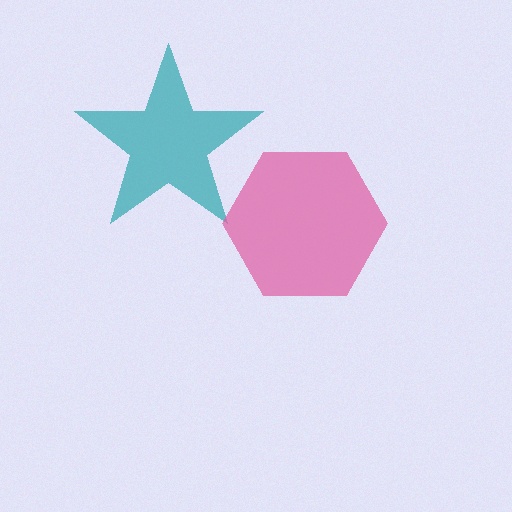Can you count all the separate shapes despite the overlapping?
Yes, there are 2 separate shapes.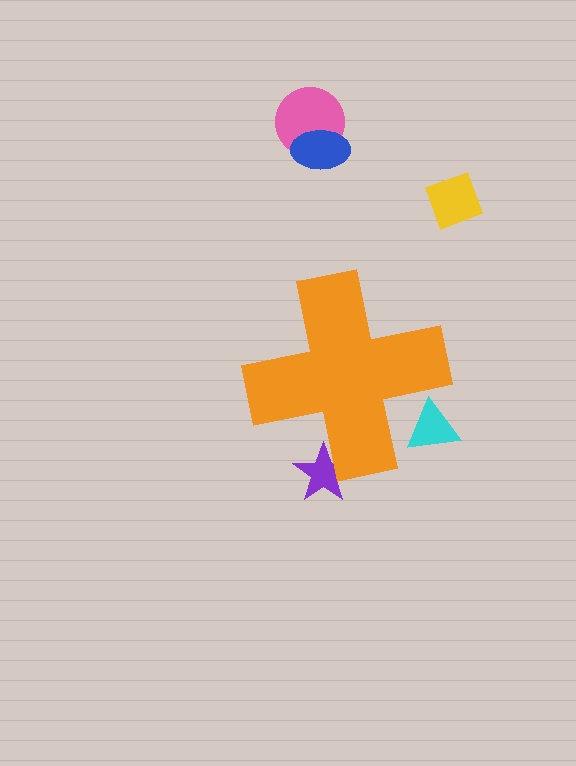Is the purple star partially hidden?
Yes, the purple star is partially hidden behind the orange cross.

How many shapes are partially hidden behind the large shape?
2 shapes are partially hidden.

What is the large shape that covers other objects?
An orange cross.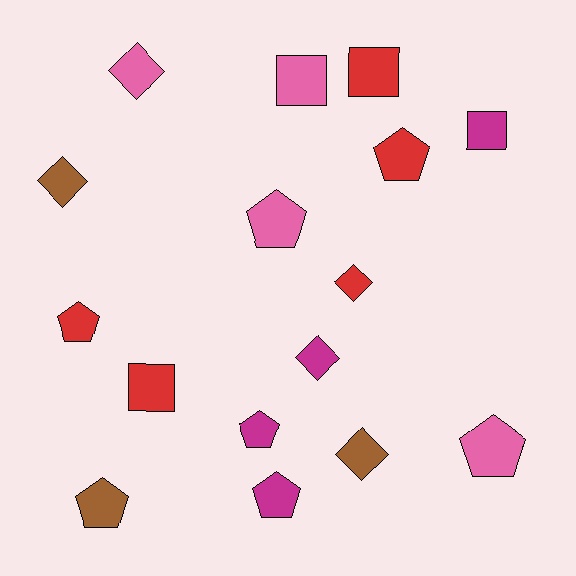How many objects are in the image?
There are 16 objects.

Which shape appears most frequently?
Pentagon, with 7 objects.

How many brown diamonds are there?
There are 2 brown diamonds.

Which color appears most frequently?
Red, with 5 objects.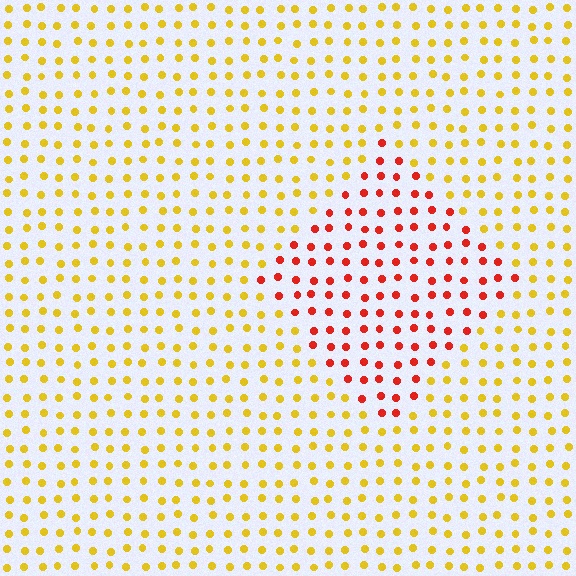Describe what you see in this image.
The image is filled with small yellow elements in a uniform arrangement. A diamond-shaped region is visible where the elements are tinted to a slightly different hue, forming a subtle color boundary.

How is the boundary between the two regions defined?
The boundary is defined purely by a slight shift in hue (about 49 degrees). Spacing, size, and orientation are identical on both sides.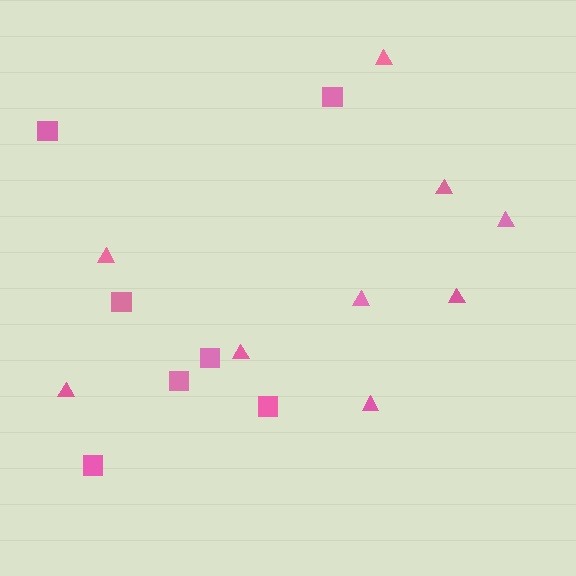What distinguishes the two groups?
There are 2 groups: one group of triangles (9) and one group of squares (7).